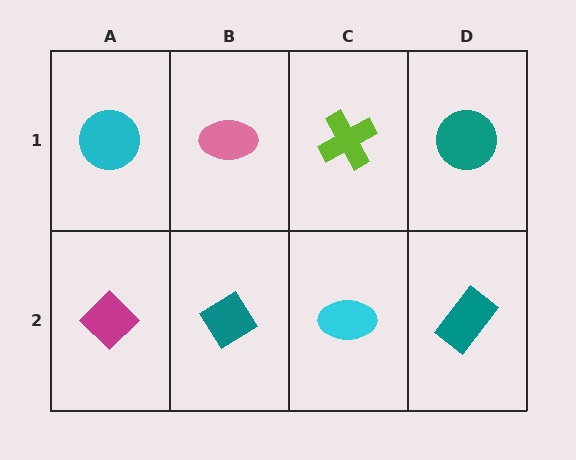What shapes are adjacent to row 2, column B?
A pink ellipse (row 1, column B), a magenta diamond (row 2, column A), a cyan ellipse (row 2, column C).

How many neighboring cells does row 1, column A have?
2.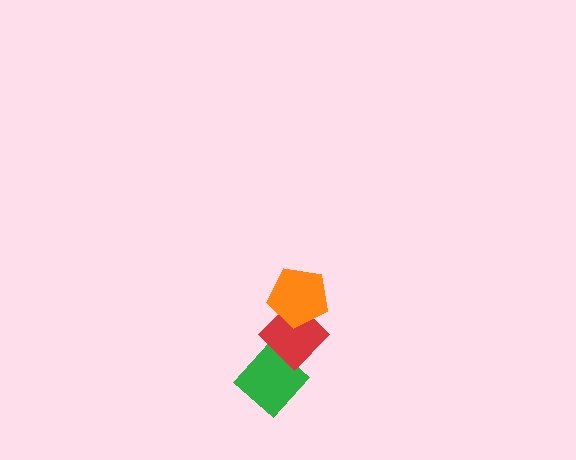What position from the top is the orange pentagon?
The orange pentagon is 1st from the top.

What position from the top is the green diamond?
The green diamond is 3rd from the top.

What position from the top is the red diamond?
The red diamond is 2nd from the top.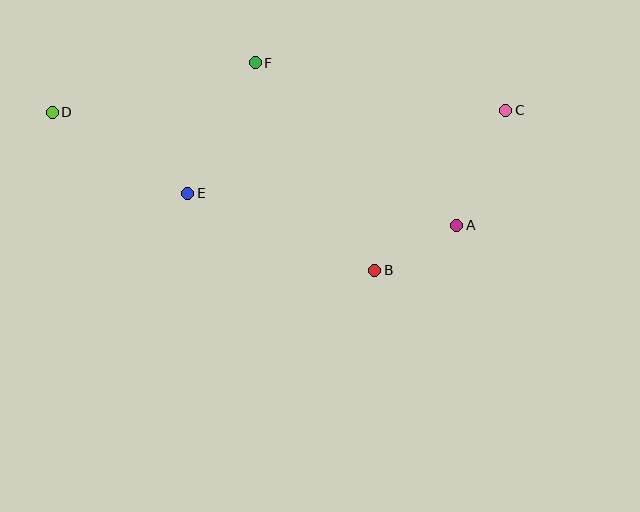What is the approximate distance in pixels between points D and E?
The distance between D and E is approximately 158 pixels.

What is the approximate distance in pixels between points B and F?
The distance between B and F is approximately 240 pixels.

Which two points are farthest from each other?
Points C and D are farthest from each other.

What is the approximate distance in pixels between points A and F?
The distance between A and F is approximately 259 pixels.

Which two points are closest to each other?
Points A and B are closest to each other.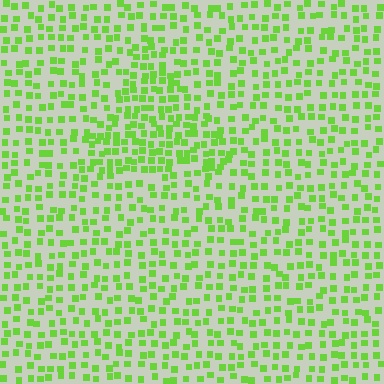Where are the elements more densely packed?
The elements are more densely packed inside the triangle boundary.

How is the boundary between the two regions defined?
The boundary is defined by a change in element density (approximately 1.7x ratio). All elements are the same color, size, and shape.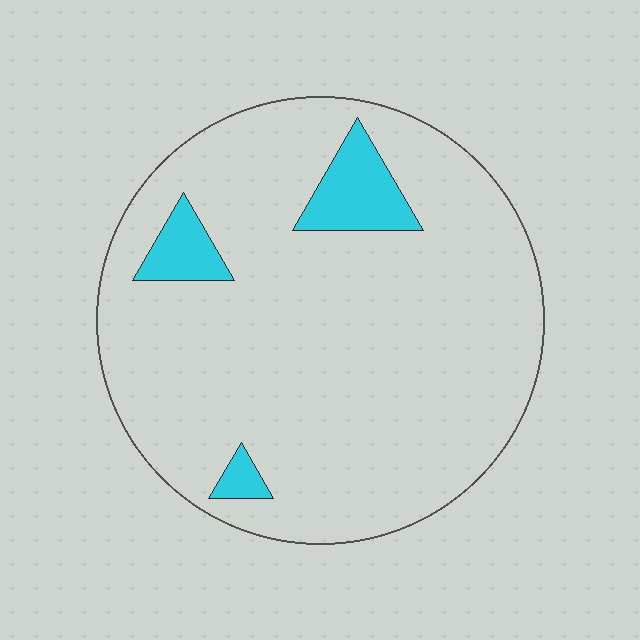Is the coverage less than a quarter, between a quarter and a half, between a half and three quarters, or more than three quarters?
Less than a quarter.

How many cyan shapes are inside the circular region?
3.